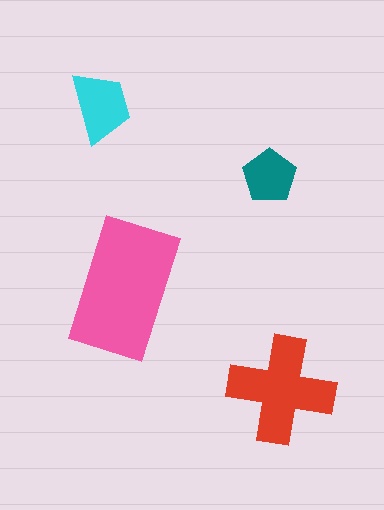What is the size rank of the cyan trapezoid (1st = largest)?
3rd.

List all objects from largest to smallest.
The pink rectangle, the red cross, the cyan trapezoid, the teal pentagon.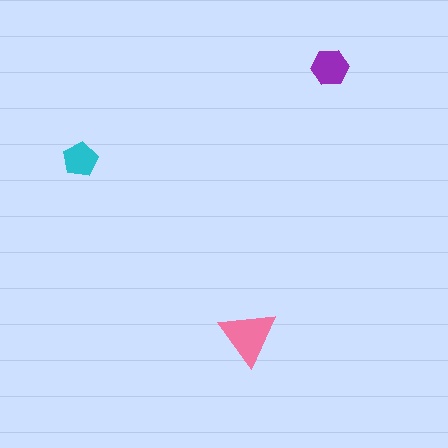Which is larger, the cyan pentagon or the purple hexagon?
The purple hexagon.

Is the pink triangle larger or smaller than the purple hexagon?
Larger.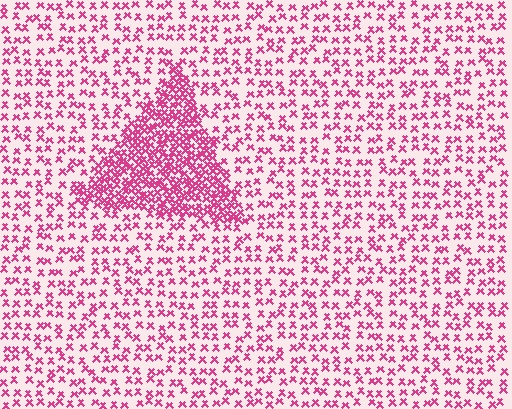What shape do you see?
I see a triangle.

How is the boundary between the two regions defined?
The boundary is defined by a change in element density (approximately 2.7x ratio). All elements are the same color, size, and shape.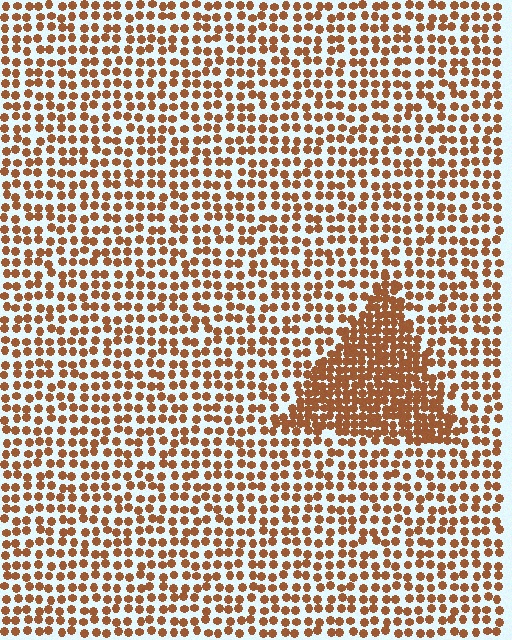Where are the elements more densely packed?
The elements are more densely packed inside the triangle boundary.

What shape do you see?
I see a triangle.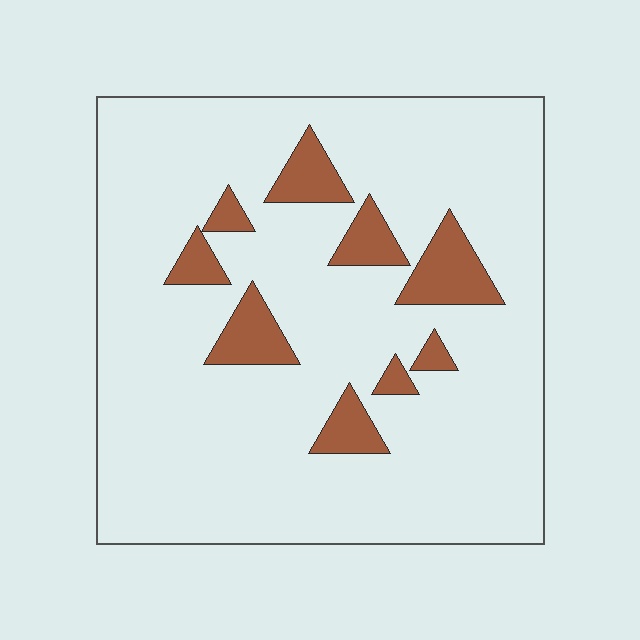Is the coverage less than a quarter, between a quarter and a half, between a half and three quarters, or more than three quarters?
Less than a quarter.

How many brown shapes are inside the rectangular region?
9.